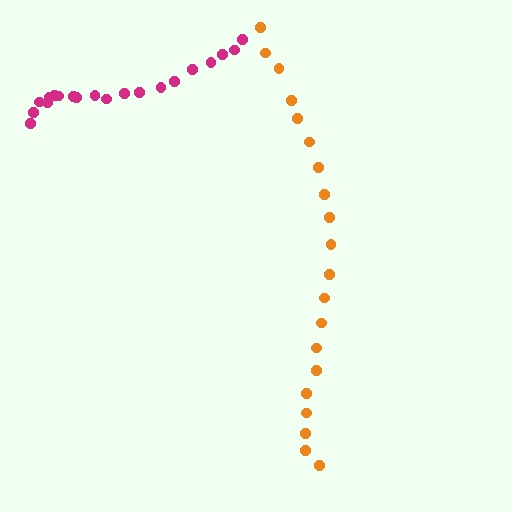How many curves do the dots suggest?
There are 2 distinct paths.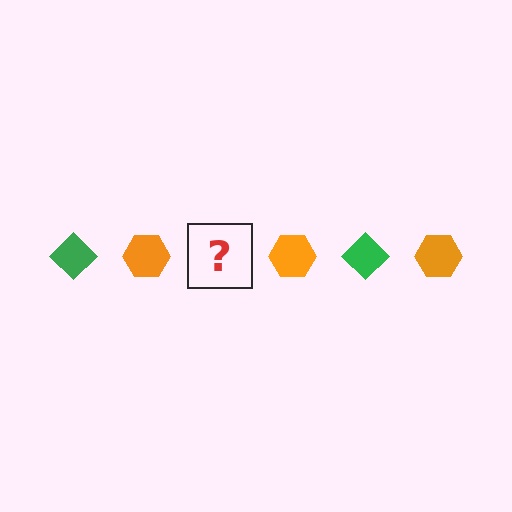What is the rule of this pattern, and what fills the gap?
The rule is that the pattern alternates between green diamond and orange hexagon. The gap should be filled with a green diamond.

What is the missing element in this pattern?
The missing element is a green diamond.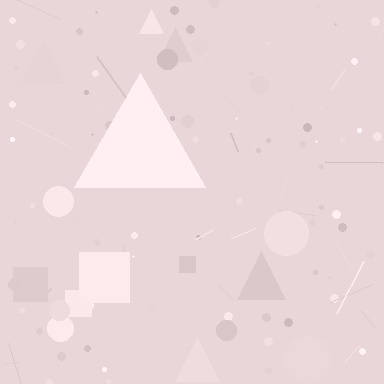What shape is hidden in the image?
A triangle is hidden in the image.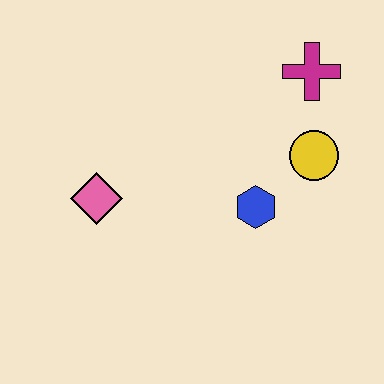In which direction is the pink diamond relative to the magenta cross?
The pink diamond is to the left of the magenta cross.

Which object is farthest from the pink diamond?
The magenta cross is farthest from the pink diamond.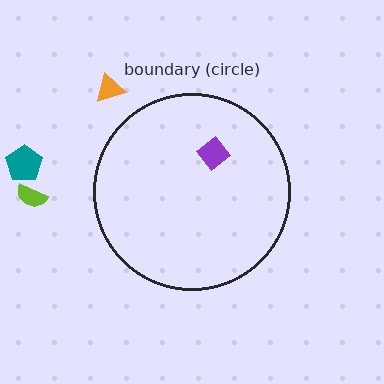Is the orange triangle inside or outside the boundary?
Outside.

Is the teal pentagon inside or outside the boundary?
Outside.